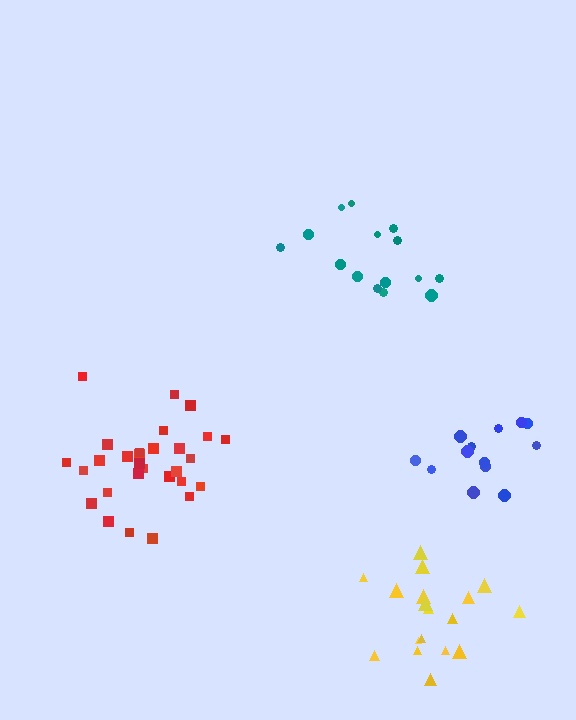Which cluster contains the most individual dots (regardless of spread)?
Red (29).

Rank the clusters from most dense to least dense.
blue, red, teal, yellow.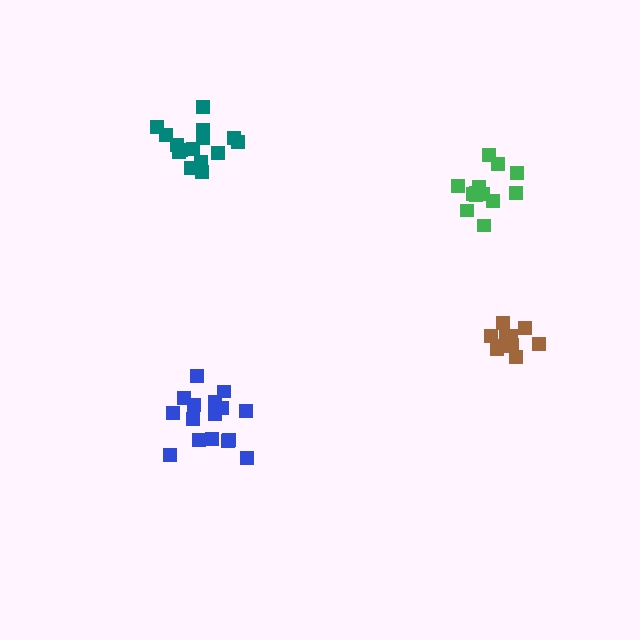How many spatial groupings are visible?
There are 4 spatial groupings.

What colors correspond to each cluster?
The clusters are colored: green, teal, brown, blue.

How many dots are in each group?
Group 1: 13 dots, Group 2: 16 dots, Group 3: 10 dots, Group 4: 16 dots (55 total).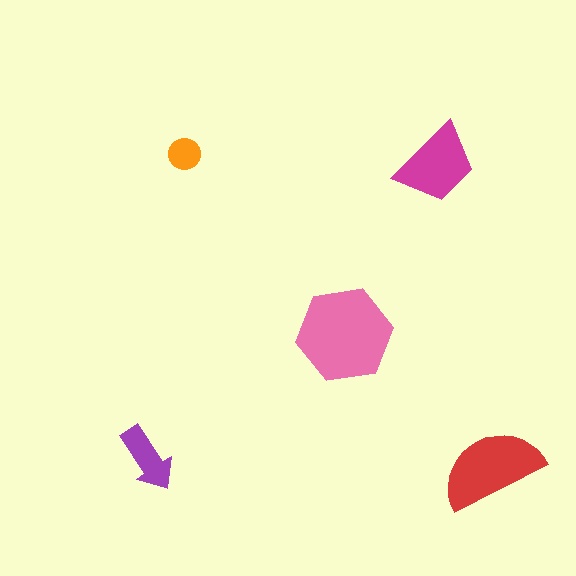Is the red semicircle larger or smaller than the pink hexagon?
Smaller.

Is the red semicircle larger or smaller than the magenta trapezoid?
Larger.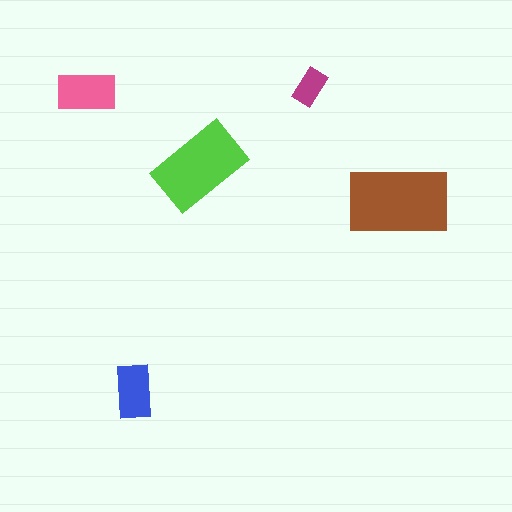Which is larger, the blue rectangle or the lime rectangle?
The lime one.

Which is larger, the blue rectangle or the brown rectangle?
The brown one.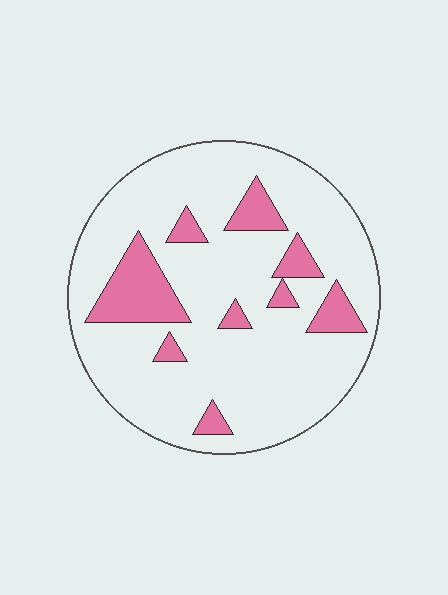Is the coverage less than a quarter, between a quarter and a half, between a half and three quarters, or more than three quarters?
Less than a quarter.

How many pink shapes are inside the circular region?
9.